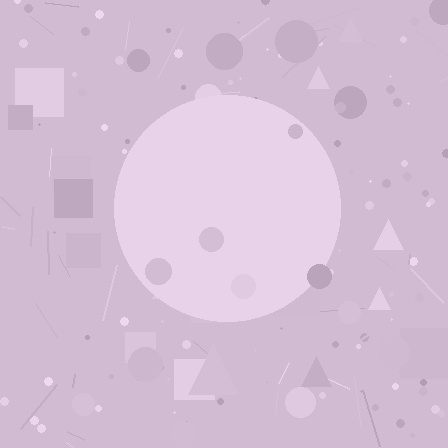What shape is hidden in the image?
A circle is hidden in the image.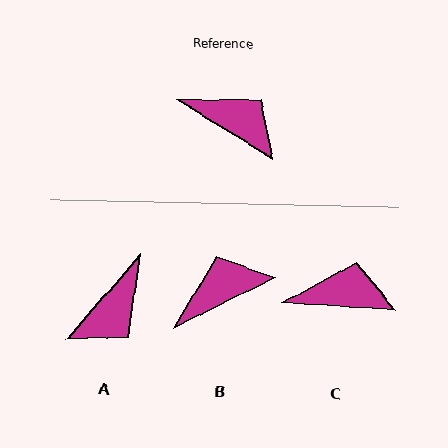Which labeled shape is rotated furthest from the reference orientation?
A, about 99 degrees away.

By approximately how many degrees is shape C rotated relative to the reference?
Approximately 28 degrees counter-clockwise.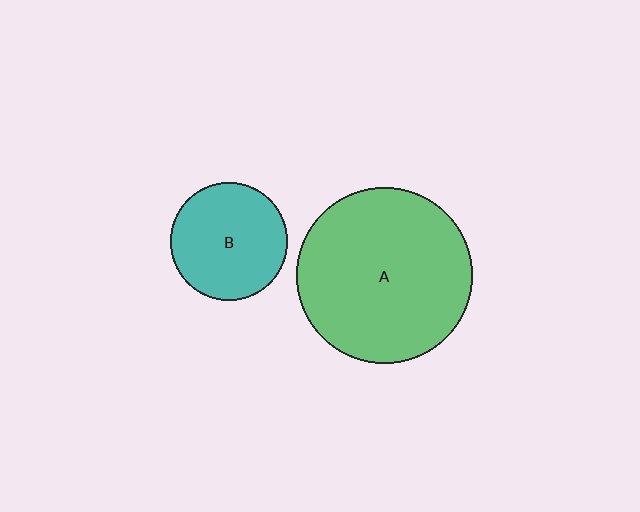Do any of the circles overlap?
No, none of the circles overlap.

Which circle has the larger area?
Circle A (green).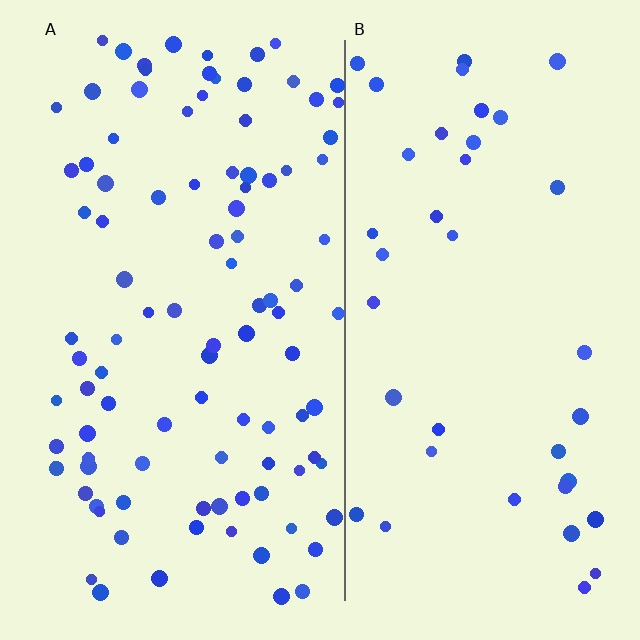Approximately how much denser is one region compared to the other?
Approximately 2.6× — region A over region B.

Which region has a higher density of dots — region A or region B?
A (the left).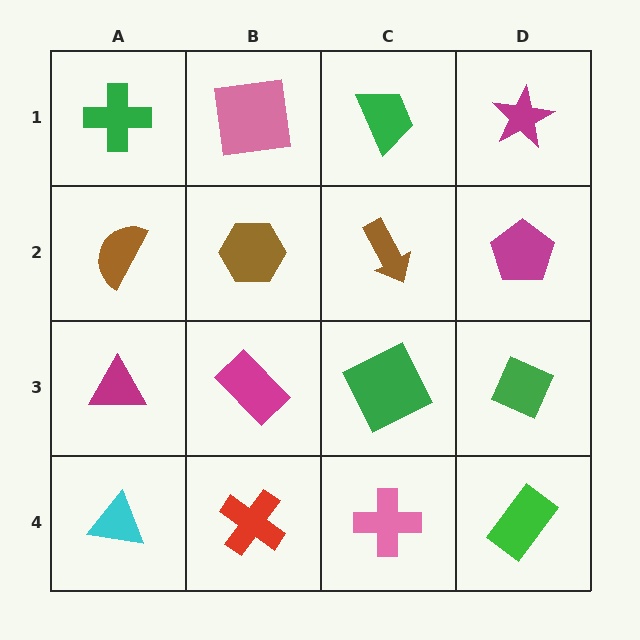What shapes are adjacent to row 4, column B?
A magenta rectangle (row 3, column B), a cyan triangle (row 4, column A), a pink cross (row 4, column C).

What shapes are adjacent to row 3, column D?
A magenta pentagon (row 2, column D), a green rectangle (row 4, column D), a green square (row 3, column C).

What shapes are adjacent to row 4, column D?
A green diamond (row 3, column D), a pink cross (row 4, column C).